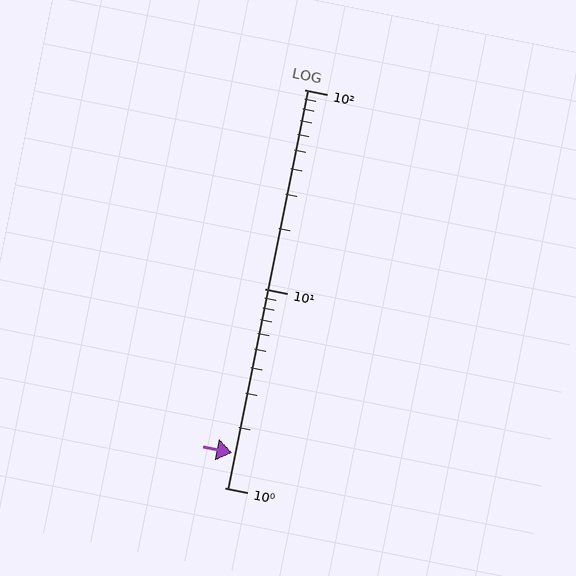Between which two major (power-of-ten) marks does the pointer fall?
The pointer is between 1 and 10.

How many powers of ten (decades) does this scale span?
The scale spans 2 decades, from 1 to 100.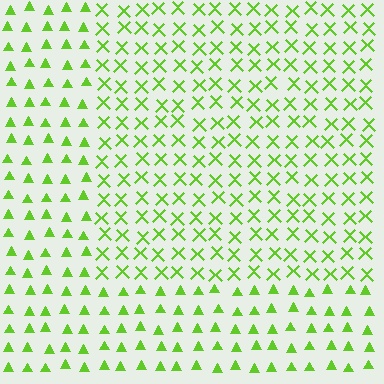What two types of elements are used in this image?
The image uses X marks inside the rectangle region and triangles outside it.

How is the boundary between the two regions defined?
The boundary is defined by a change in element shape: X marks inside vs. triangles outside. All elements share the same color and spacing.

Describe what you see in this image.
The image is filled with small lime elements arranged in a uniform grid. A rectangle-shaped region contains X marks, while the surrounding area contains triangles. The boundary is defined purely by the change in element shape.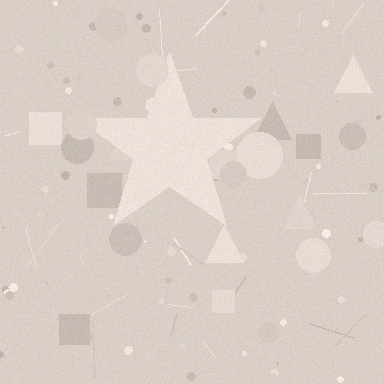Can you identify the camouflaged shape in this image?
The camouflaged shape is a star.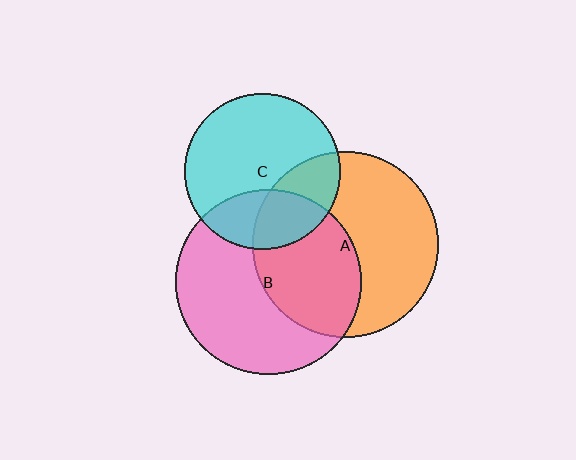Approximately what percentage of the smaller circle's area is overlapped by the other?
Approximately 45%.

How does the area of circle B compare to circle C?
Approximately 1.4 times.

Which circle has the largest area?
Circle A (orange).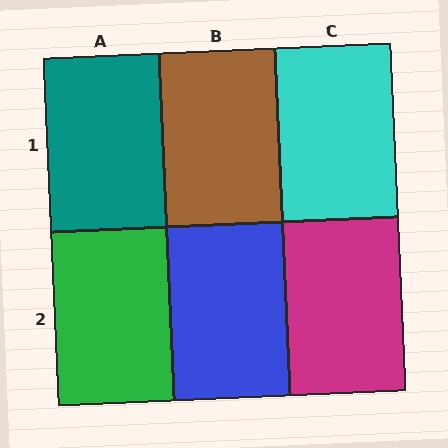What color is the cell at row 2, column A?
Green.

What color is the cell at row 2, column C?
Magenta.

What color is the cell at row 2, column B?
Blue.